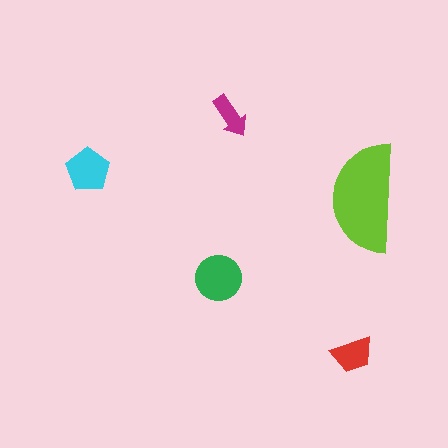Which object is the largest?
The lime semicircle.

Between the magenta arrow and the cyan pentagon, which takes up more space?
The cyan pentagon.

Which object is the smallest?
The magenta arrow.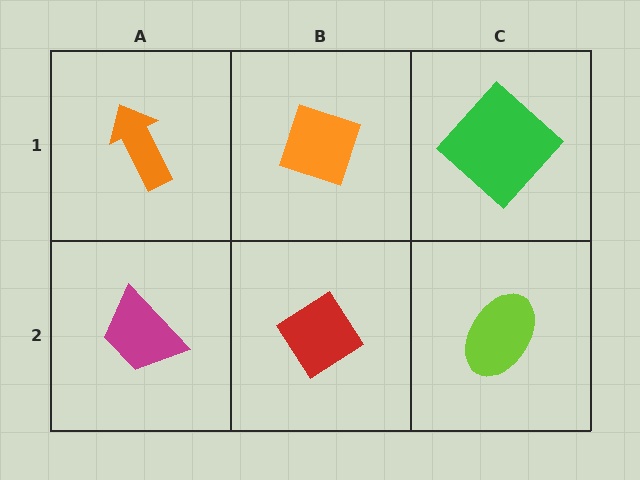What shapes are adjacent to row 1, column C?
A lime ellipse (row 2, column C), an orange diamond (row 1, column B).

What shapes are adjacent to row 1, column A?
A magenta trapezoid (row 2, column A), an orange diamond (row 1, column B).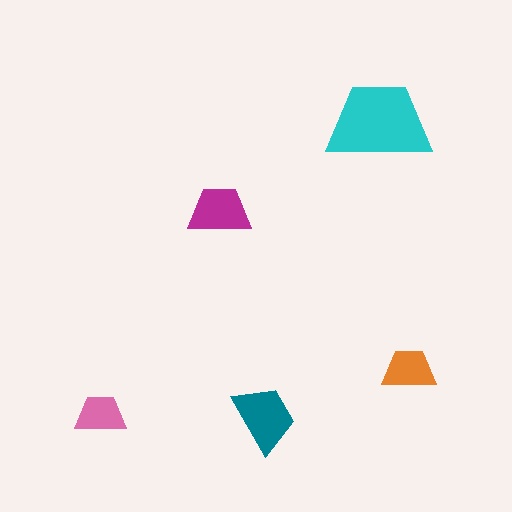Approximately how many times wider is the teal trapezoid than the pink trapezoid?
About 1.5 times wider.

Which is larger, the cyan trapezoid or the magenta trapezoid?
The cyan one.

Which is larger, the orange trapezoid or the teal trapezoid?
The teal one.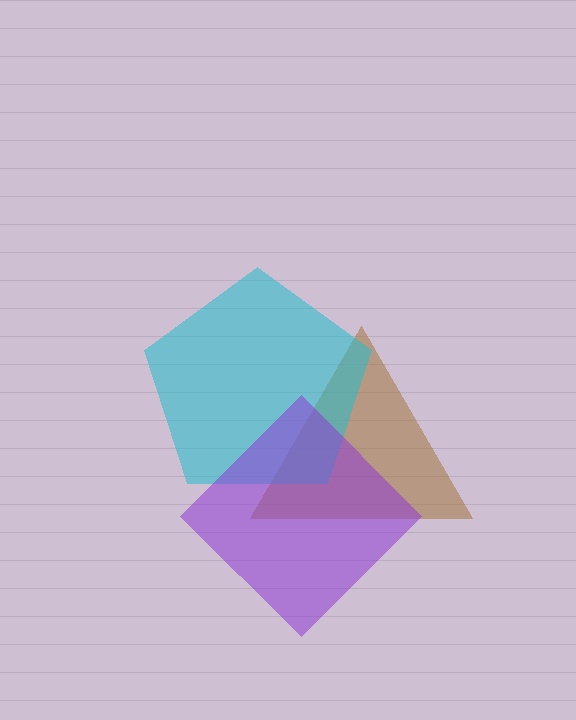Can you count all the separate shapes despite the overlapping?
Yes, there are 3 separate shapes.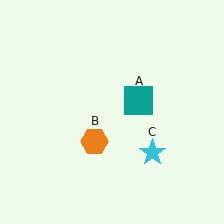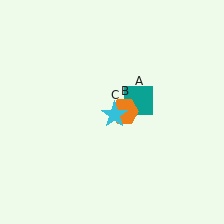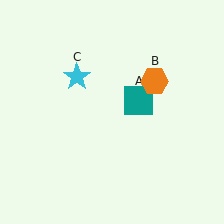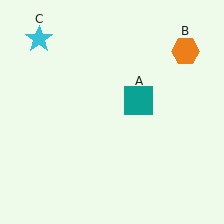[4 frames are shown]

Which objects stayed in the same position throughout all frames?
Teal square (object A) remained stationary.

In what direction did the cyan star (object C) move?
The cyan star (object C) moved up and to the left.